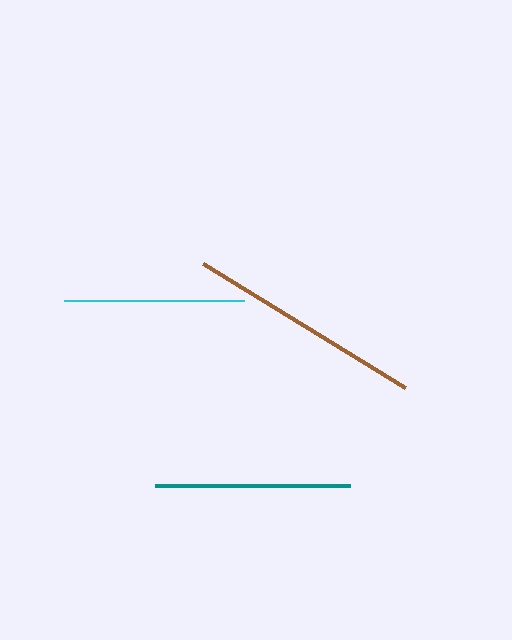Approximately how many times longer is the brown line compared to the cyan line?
The brown line is approximately 1.3 times the length of the cyan line.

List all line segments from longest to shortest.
From longest to shortest: brown, teal, cyan.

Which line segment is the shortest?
The cyan line is the shortest at approximately 181 pixels.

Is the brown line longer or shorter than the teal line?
The brown line is longer than the teal line.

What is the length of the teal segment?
The teal segment is approximately 195 pixels long.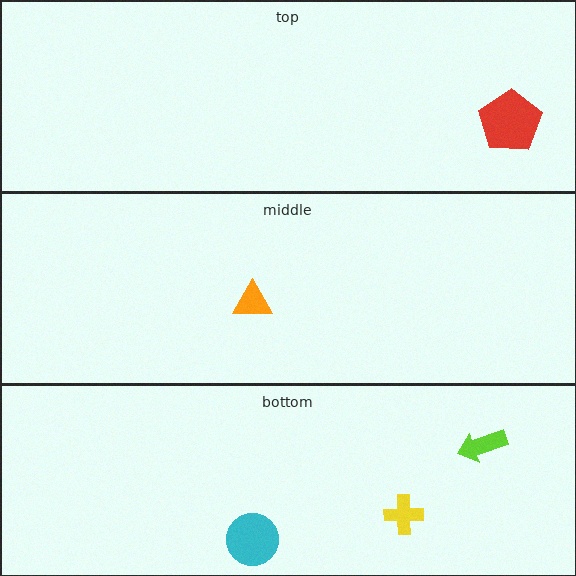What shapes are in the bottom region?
The cyan circle, the yellow cross, the lime arrow.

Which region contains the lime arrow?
The bottom region.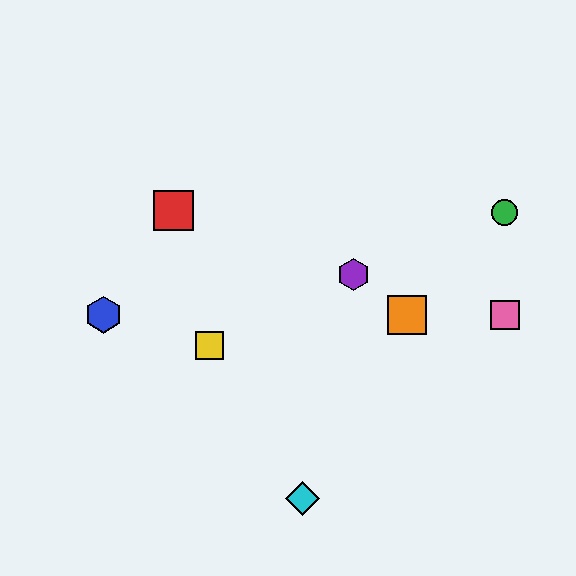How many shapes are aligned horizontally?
3 shapes (the blue hexagon, the orange square, the pink square) are aligned horizontally.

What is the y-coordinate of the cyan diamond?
The cyan diamond is at y≈498.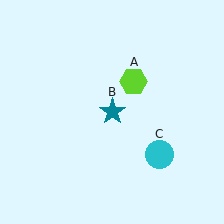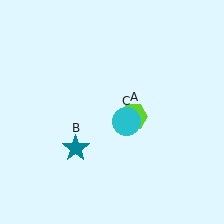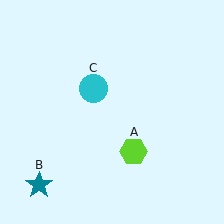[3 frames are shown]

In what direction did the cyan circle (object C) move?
The cyan circle (object C) moved up and to the left.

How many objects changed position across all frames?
3 objects changed position: lime hexagon (object A), teal star (object B), cyan circle (object C).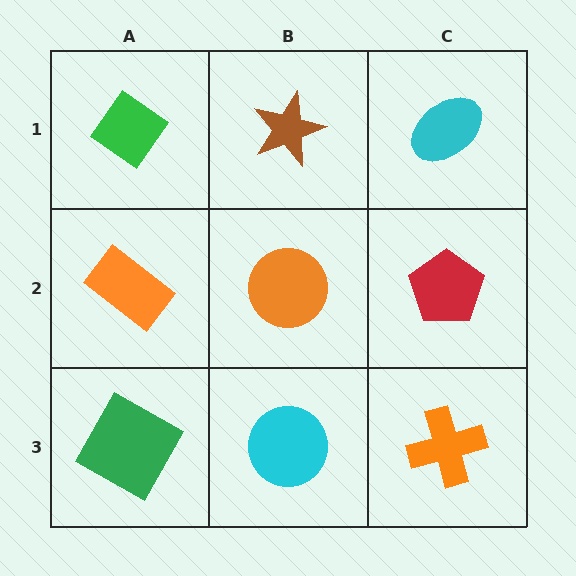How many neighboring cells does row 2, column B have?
4.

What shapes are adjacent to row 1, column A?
An orange rectangle (row 2, column A), a brown star (row 1, column B).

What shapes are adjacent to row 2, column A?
A green diamond (row 1, column A), a green square (row 3, column A), an orange circle (row 2, column B).